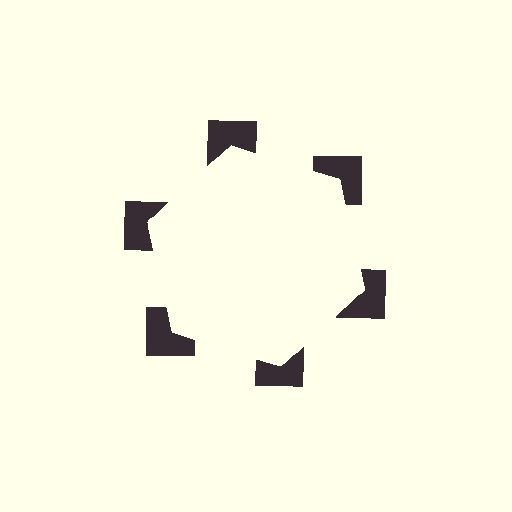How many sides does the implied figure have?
6 sides.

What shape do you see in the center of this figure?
An illusory hexagon — its edges are inferred from the aligned wedge cuts in the notched squares, not physically drawn.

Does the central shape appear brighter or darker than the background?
It typically appears slightly brighter than the background, even though no actual brightness change is drawn.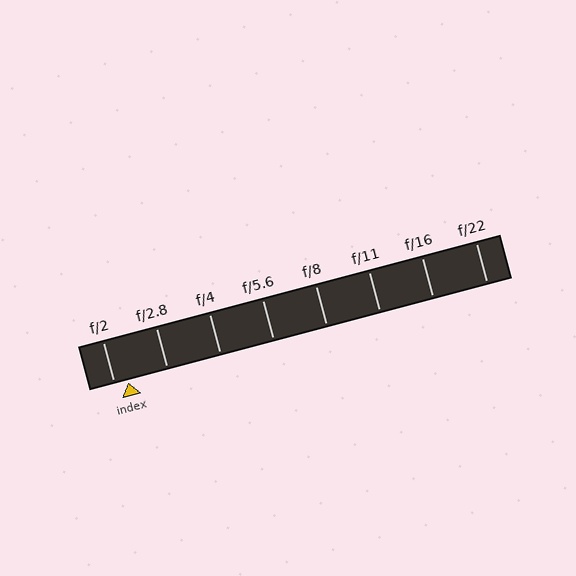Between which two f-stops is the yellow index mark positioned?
The index mark is between f/2 and f/2.8.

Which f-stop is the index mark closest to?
The index mark is closest to f/2.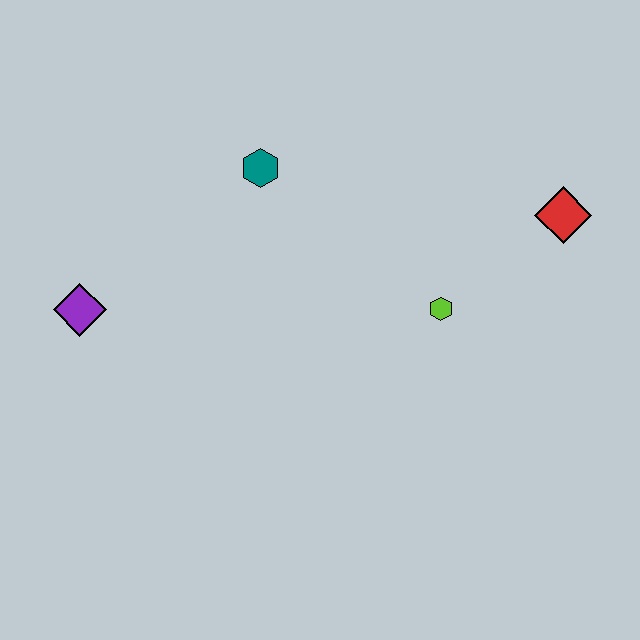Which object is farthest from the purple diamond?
The red diamond is farthest from the purple diamond.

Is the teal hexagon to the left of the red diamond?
Yes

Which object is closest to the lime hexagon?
The red diamond is closest to the lime hexagon.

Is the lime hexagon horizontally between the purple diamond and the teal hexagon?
No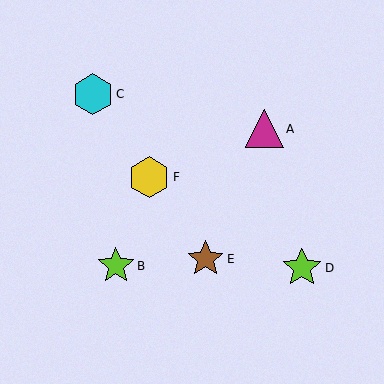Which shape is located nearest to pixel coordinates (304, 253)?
The lime star (labeled D) at (302, 268) is nearest to that location.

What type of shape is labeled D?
Shape D is a lime star.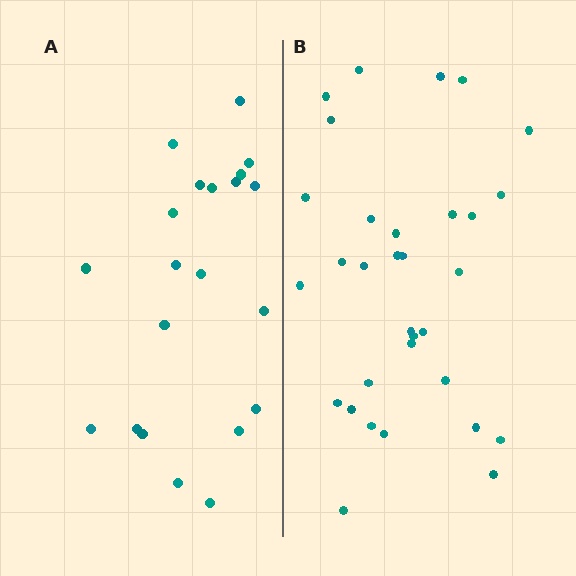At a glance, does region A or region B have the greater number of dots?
Region B (the right region) has more dots.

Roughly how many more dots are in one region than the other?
Region B has roughly 12 or so more dots than region A.